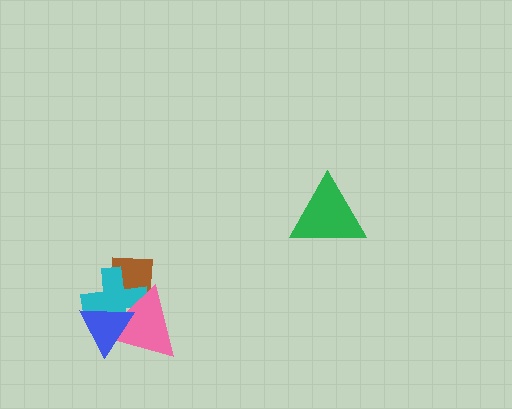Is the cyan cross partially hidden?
Yes, it is partially covered by another shape.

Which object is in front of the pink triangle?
The blue triangle is in front of the pink triangle.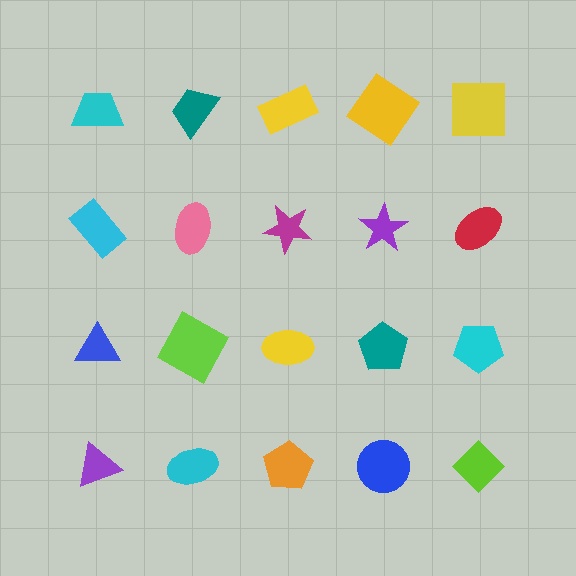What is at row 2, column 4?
A purple star.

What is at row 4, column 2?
A cyan ellipse.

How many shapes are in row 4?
5 shapes.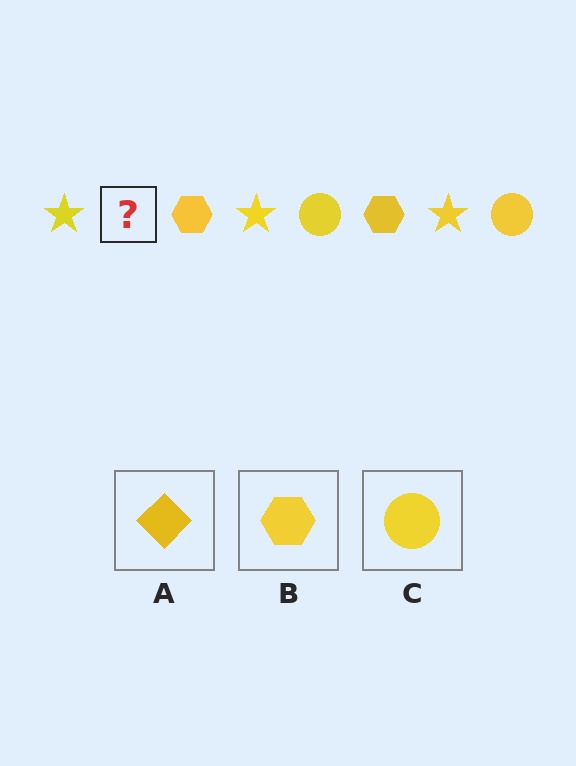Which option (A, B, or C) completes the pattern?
C.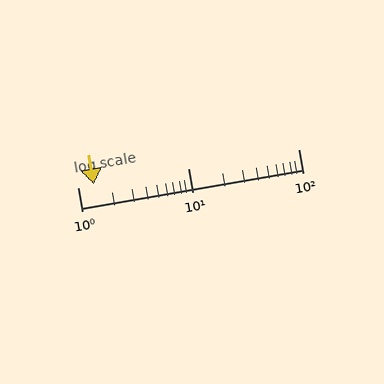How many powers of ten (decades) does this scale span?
The scale spans 2 decades, from 1 to 100.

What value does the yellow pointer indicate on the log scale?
The pointer indicates approximately 1.4.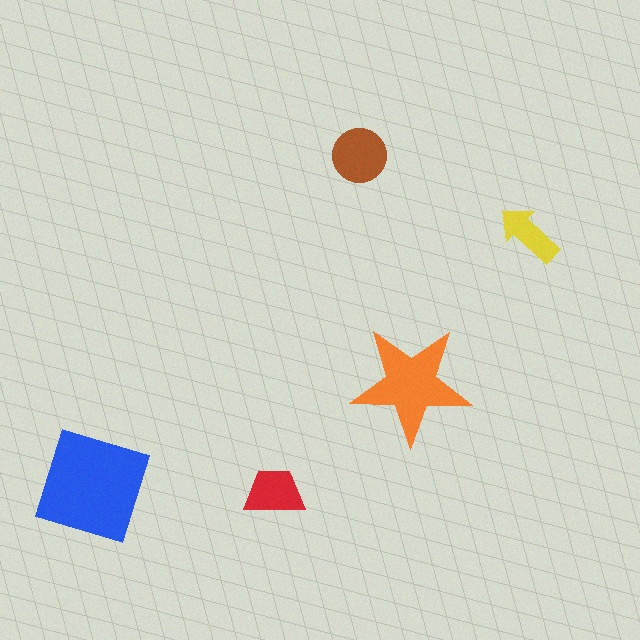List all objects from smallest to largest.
The yellow arrow, the red trapezoid, the brown circle, the orange star, the blue square.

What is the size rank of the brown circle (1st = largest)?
3rd.